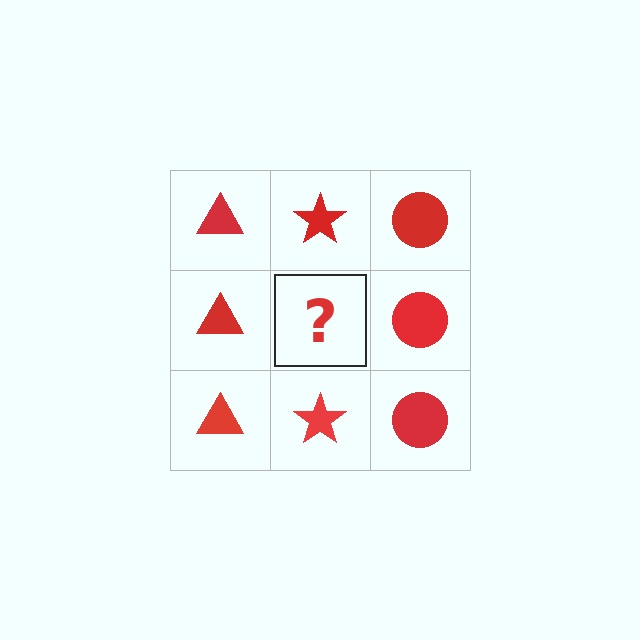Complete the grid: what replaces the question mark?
The question mark should be replaced with a red star.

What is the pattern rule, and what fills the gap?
The rule is that each column has a consistent shape. The gap should be filled with a red star.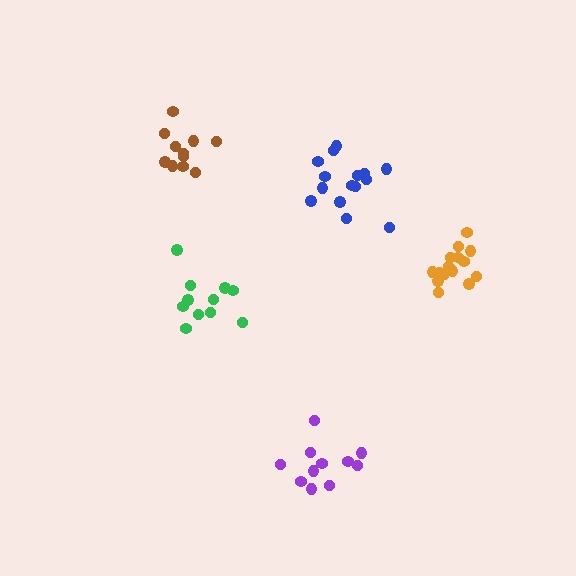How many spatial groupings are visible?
There are 5 spatial groupings.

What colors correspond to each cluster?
The clusters are colored: blue, green, purple, brown, orange.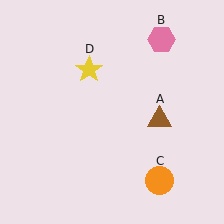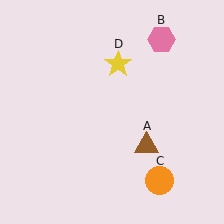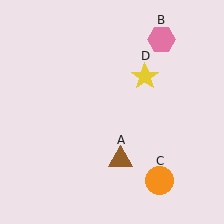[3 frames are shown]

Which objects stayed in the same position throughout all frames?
Pink hexagon (object B) and orange circle (object C) remained stationary.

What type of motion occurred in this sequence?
The brown triangle (object A), yellow star (object D) rotated clockwise around the center of the scene.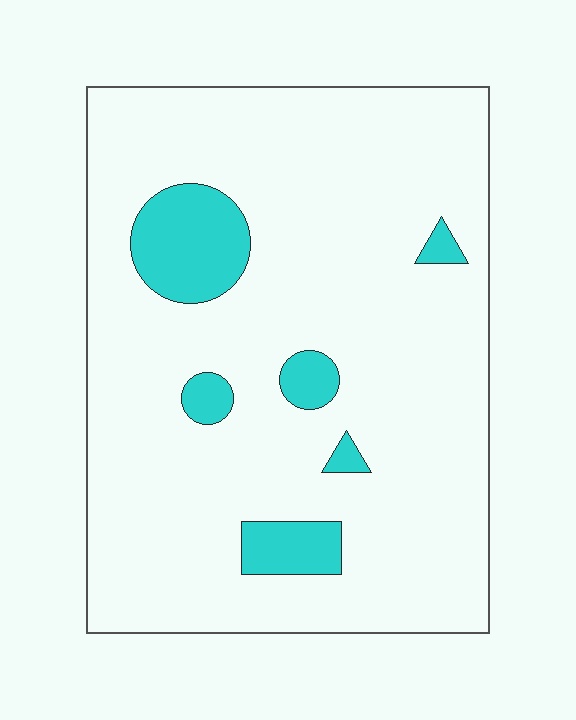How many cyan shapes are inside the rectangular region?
6.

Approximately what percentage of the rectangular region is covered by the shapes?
Approximately 10%.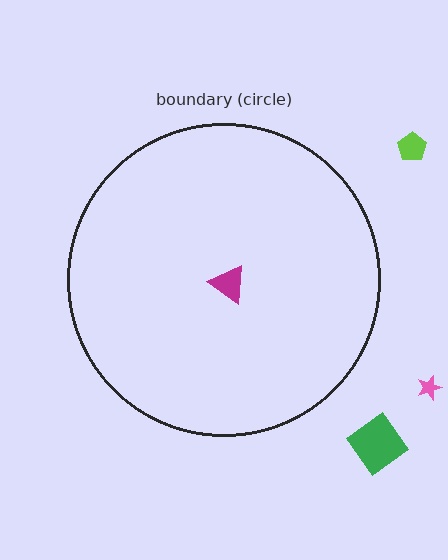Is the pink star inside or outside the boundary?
Outside.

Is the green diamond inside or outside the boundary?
Outside.